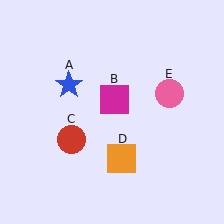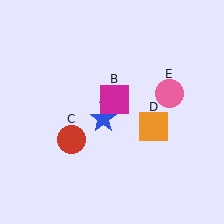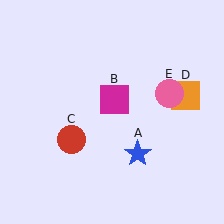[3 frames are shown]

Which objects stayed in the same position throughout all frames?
Magenta square (object B) and red circle (object C) and pink circle (object E) remained stationary.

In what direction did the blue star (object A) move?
The blue star (object A) moved down and to the right.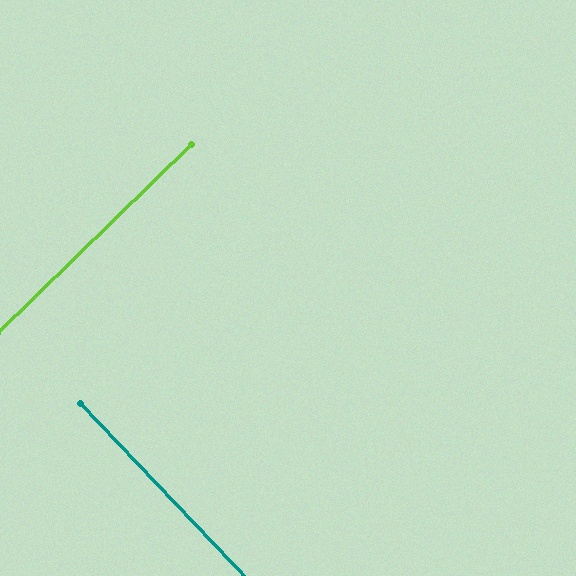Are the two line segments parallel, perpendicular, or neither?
Perpendicular — they meet at approximately 89°.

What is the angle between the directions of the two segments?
Approximately 89 degrees.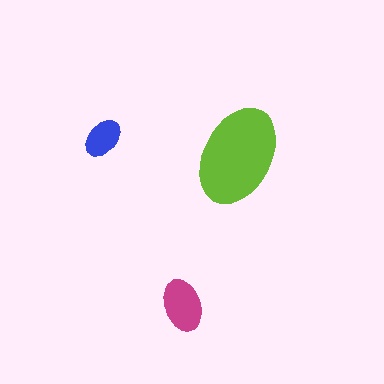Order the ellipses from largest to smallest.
the lime one, the magenta one, the blue one.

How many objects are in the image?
There are 3 objects in the image.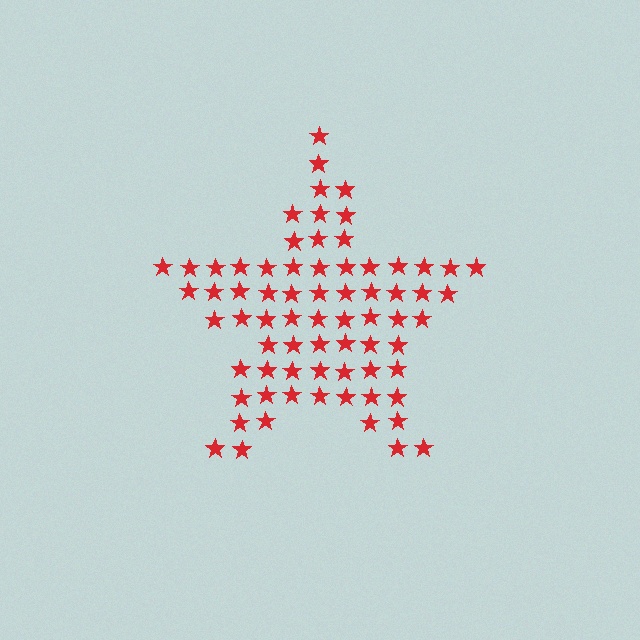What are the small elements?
The small elements are stars.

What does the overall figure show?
The overall figure shows a star.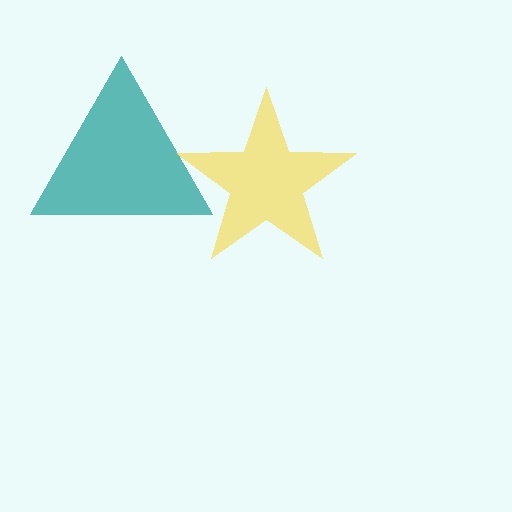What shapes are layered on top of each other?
The layered shapes are: a teal triangle, a yellow star.